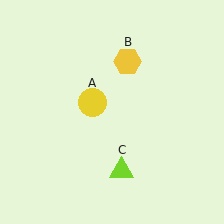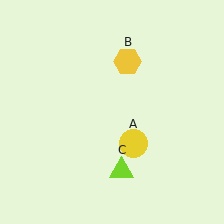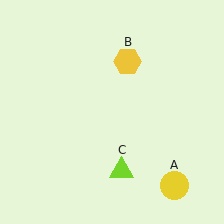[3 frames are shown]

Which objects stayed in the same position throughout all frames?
Yellow hexagon (object B) and lime triangle (object C) remained stationary.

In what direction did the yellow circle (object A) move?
The yellow circle (object A) moved down and to the right.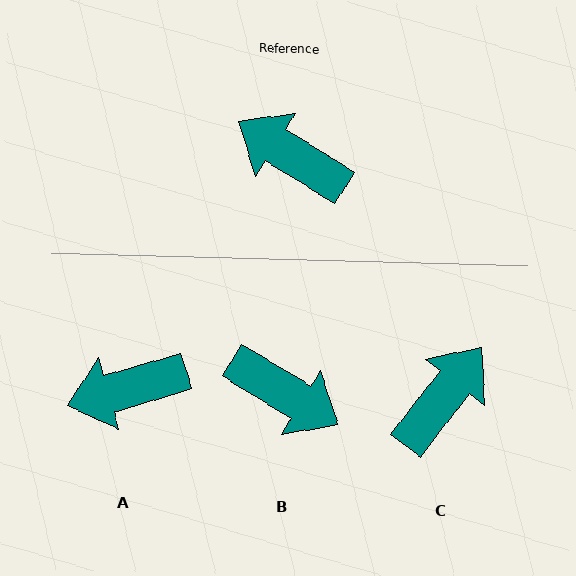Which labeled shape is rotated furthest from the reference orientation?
B, about 179 degrees away.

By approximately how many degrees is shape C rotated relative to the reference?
Approximately 96 degrees clockwise.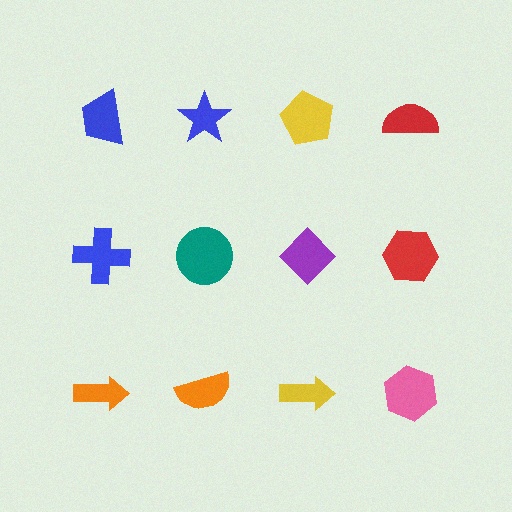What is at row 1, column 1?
A blue trapezoid.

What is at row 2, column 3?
A purple diamond.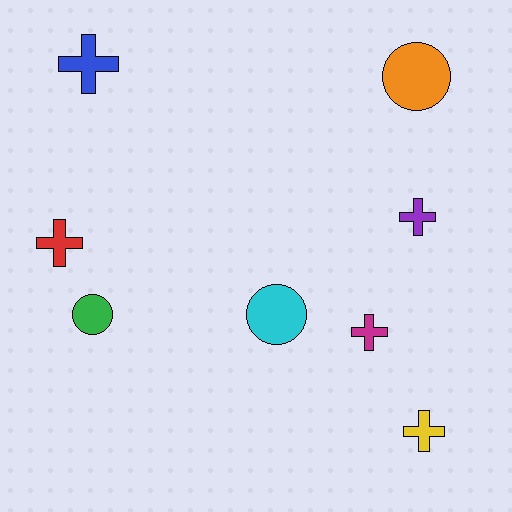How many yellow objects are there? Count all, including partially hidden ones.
There is 1 yellow object.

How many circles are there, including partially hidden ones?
There are 3 circles.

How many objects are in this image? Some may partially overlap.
There are 8 objects.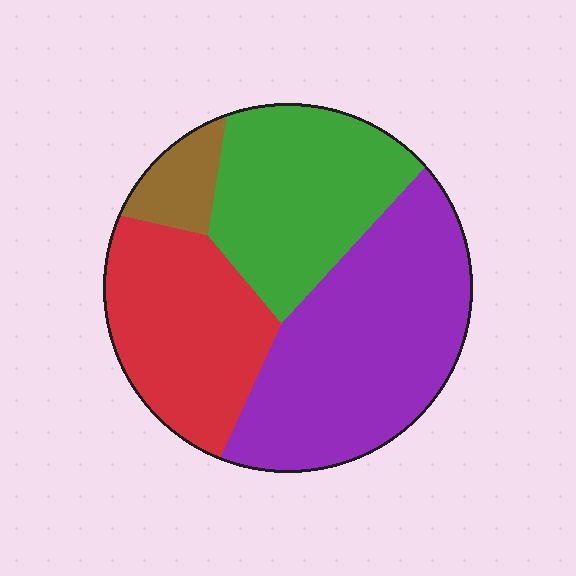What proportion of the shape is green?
Green takes up about one quarter (1/4) of the shape.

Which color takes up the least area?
Brown, at roughly 5%.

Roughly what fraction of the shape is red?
Red covers roughly 25% of the shape.